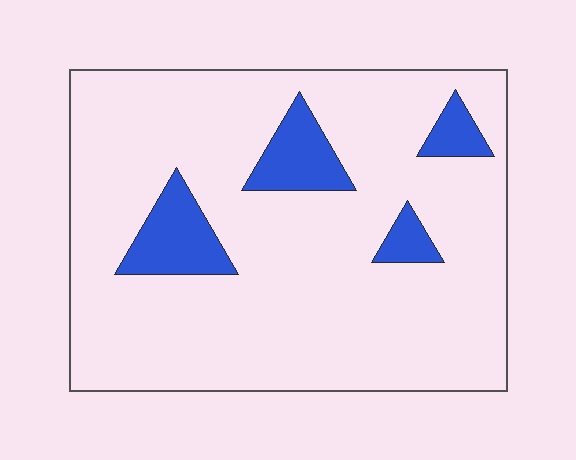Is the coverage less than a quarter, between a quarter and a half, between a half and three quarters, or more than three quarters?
Less than a quarter.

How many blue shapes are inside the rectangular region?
4.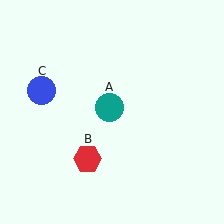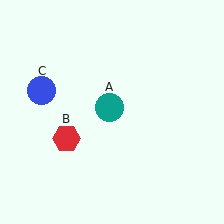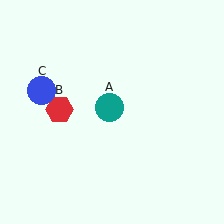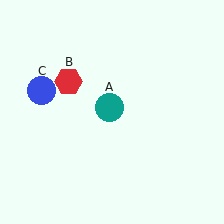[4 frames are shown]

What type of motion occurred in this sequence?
The red hexagon (object B) rotated clockwise around the center of the scene.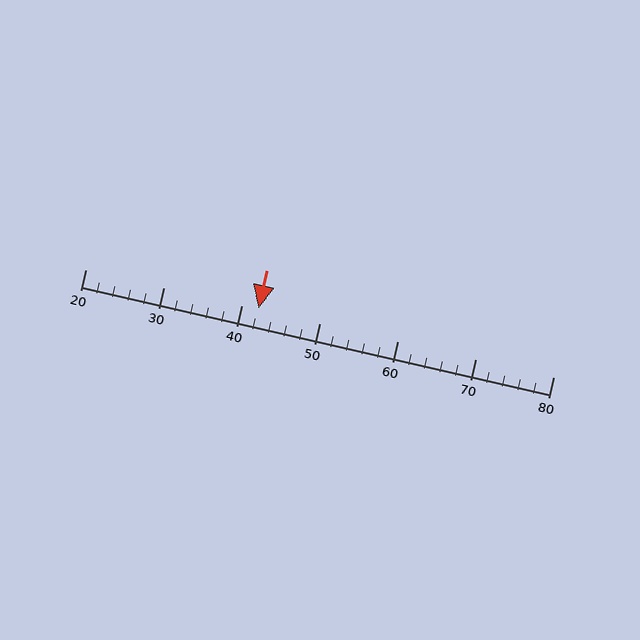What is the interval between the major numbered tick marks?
The major tick marks are spaced 10 units apart.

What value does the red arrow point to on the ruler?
The red arrow points to approximately 42.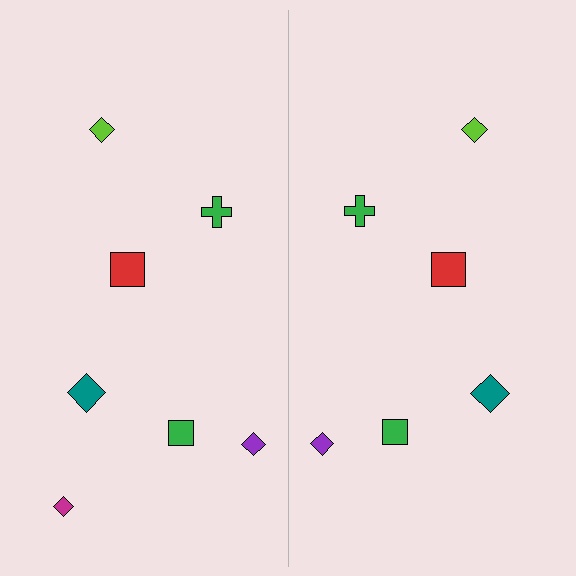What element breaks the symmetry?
A magenta diamond is missing from the right side.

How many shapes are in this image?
There are 13 shapes in this image.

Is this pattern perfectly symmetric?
No, the pattern is not perfectly symmetric. A magenta diamond is missing from the right side.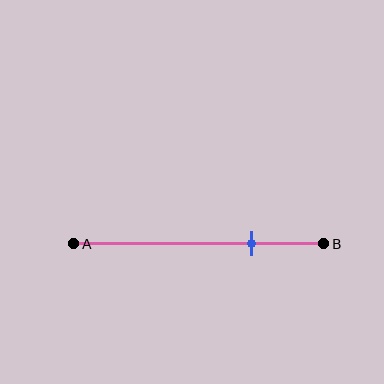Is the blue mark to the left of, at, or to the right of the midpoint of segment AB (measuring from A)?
The blue mark is to the right of the midpoint of segment AB.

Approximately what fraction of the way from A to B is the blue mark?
The blue mark is approximately 70% of the way from A to B.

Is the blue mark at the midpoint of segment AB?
No, the mark is at about 70% from A, not at the 50% midpoint.